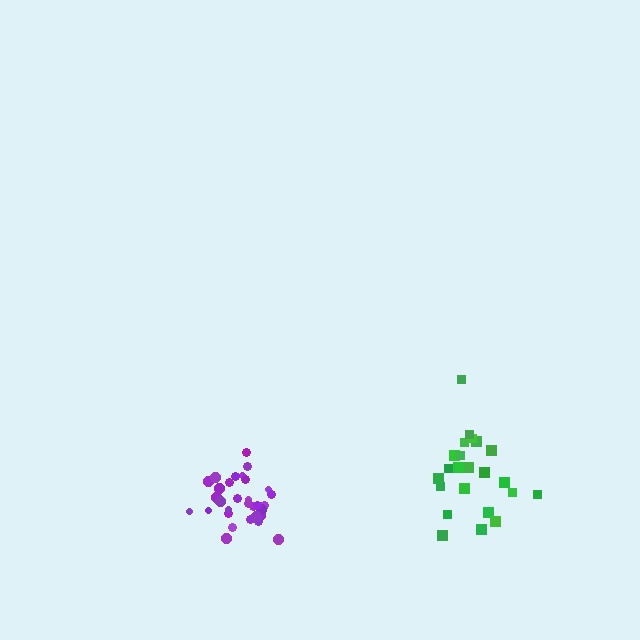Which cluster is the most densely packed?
Purple.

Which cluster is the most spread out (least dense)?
Green.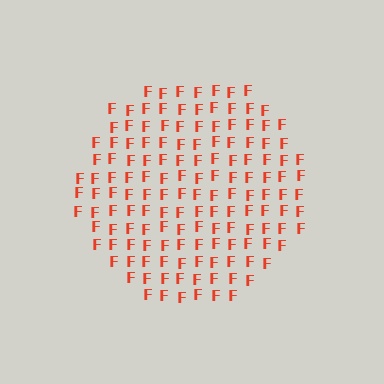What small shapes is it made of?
It is made of small letter F's.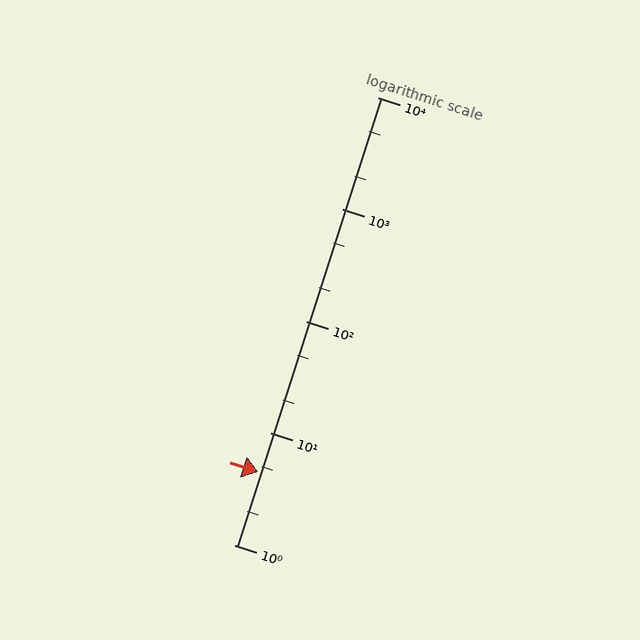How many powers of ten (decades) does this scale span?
The scale spans 4 decades, from 1 to 10000.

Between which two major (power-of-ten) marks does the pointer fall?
The pointer is between 1 and 10.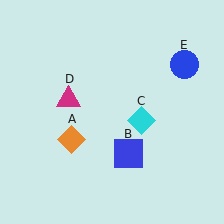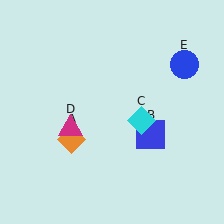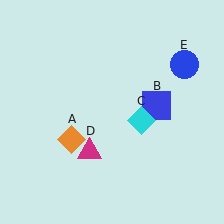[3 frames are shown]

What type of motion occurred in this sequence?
The blue square (object B), magenta triangle (object D) rotated counterclockwise around the center of the scene.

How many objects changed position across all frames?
2 objects changed position: blue square (object B), magenta triangle (object D).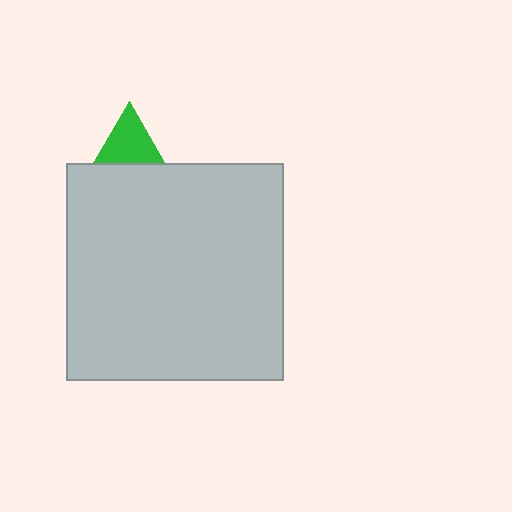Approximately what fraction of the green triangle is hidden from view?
Roughly 64% of the green triangle is hidden behind the light gray square.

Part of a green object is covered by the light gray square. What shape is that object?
It is a triangle.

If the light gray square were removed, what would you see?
You would see the complete green triangle.